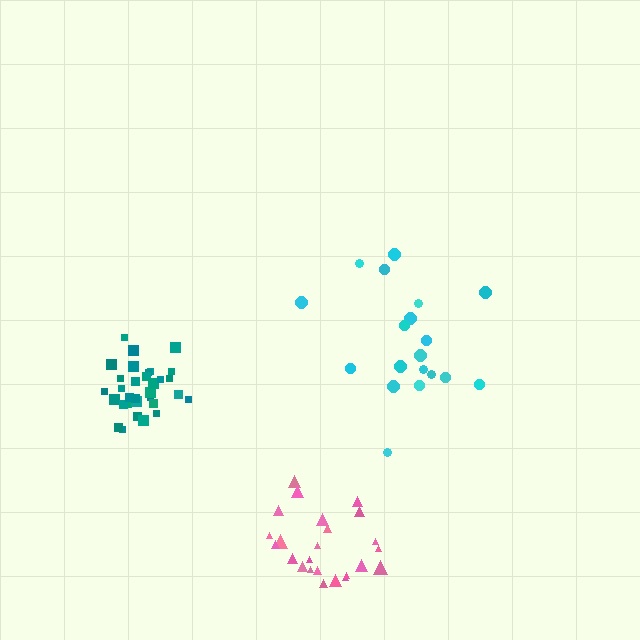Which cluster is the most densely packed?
Teal.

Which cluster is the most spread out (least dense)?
Cyan.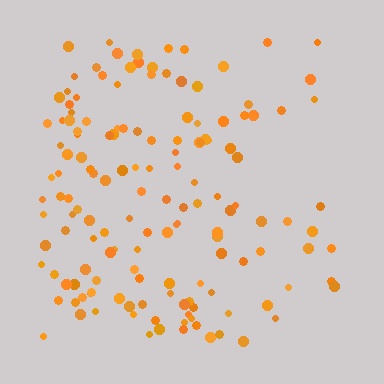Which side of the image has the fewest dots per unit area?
The right.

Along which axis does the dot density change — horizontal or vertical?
Horizontal.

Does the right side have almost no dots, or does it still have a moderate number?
Still a moderate number, just noticeably fewer than the left.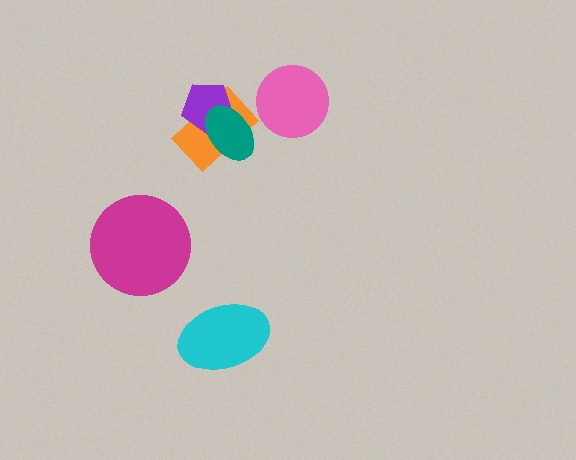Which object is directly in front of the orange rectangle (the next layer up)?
The purple pentagon is directly in front of the orange rectangle.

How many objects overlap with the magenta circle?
0 objects overlap with the magenta circle.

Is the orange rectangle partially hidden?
Yes, it is partially covered by another shape.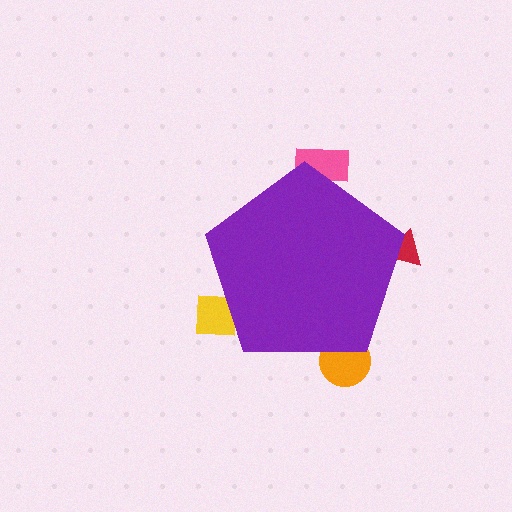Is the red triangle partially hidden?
Yes, the red triangle is partially hidden behind the purple pentagon.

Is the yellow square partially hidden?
Yes, the yellow square is partially hidden behind the purple pentagon.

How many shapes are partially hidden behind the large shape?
4 shapes are partially hidden.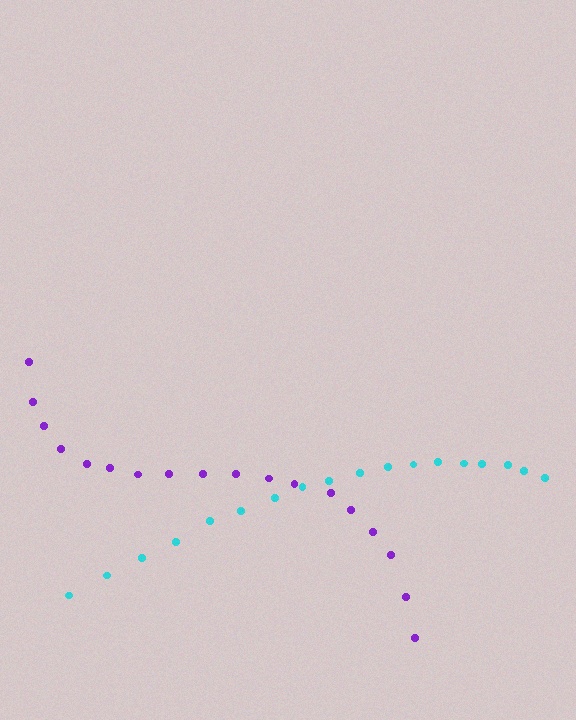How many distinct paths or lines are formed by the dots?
There are 2 distinct paths.